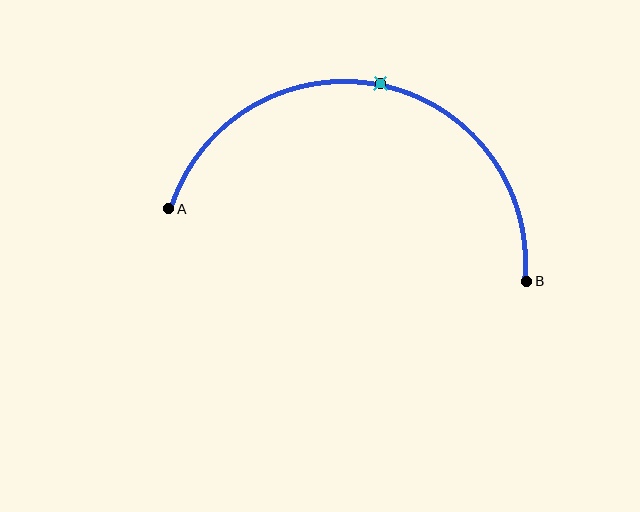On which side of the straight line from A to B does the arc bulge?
The arc bulges above the straight line connecting A and B.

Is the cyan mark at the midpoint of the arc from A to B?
Yes. The cyan mark lies on the arc at equal arc-length from both A and B — it is the arc midpoint.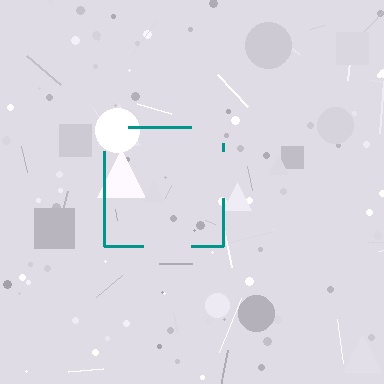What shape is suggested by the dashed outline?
The dashed outline suggests a square.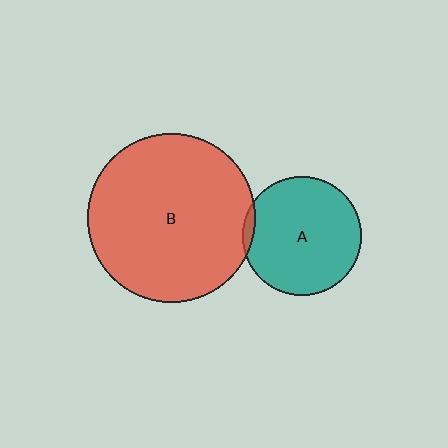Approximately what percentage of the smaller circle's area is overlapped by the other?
Approximately 5%.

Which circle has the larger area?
Circle B (red).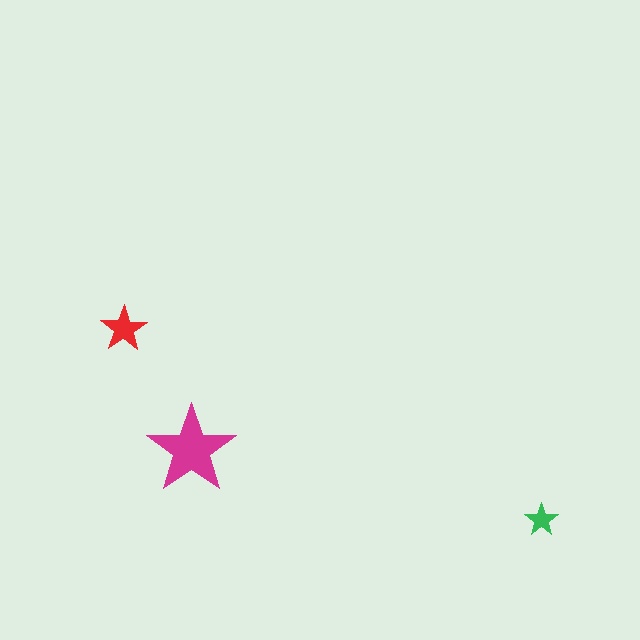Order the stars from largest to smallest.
the magenta one, the red one, the green one.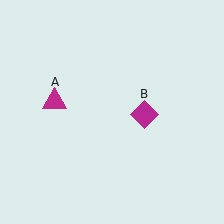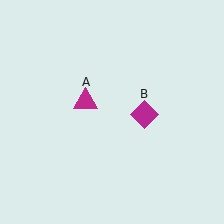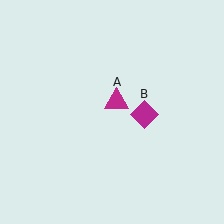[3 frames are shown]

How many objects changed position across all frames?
1 object changed position: magenta triangle (object A).